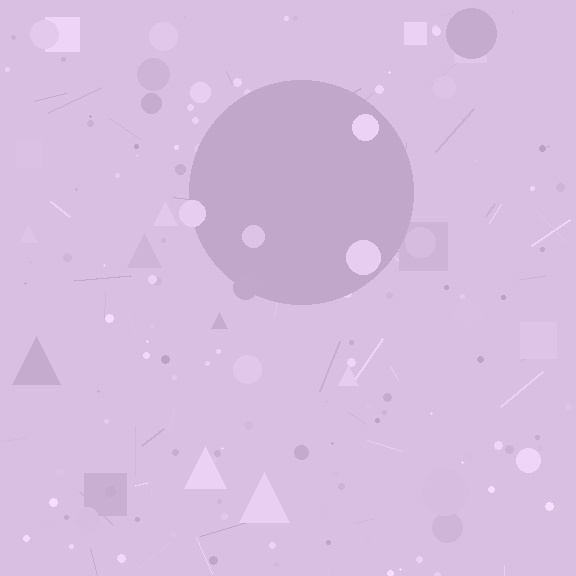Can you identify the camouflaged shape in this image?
The camouflaged shape is a circle.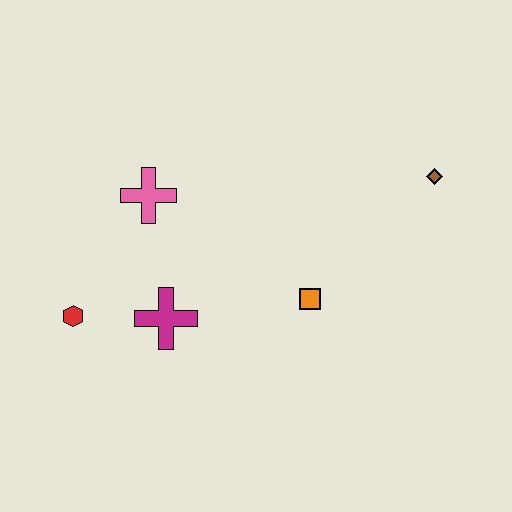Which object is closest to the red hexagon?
The magenta cross is closest to the red hexagon.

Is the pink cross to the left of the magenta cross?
Yes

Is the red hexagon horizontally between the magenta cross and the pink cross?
No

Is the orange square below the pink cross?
Yes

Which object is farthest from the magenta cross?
The brown diamond is farthest from the magenta cross.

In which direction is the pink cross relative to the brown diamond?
The pink cross is to the left of the brown diamond.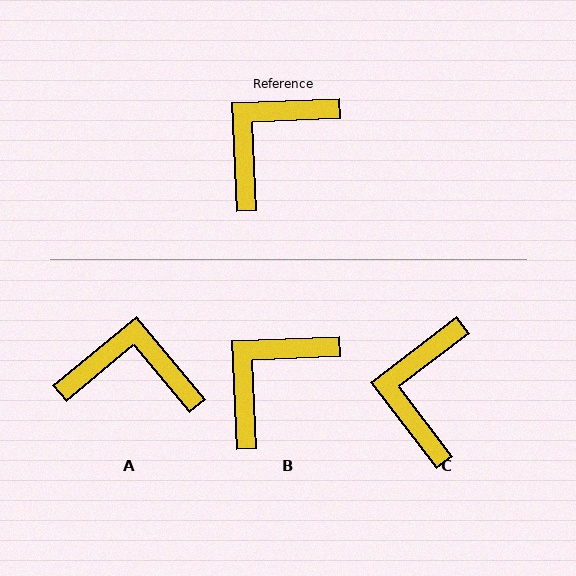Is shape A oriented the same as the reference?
No, it is off by about 53 degrees.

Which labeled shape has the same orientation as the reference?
B.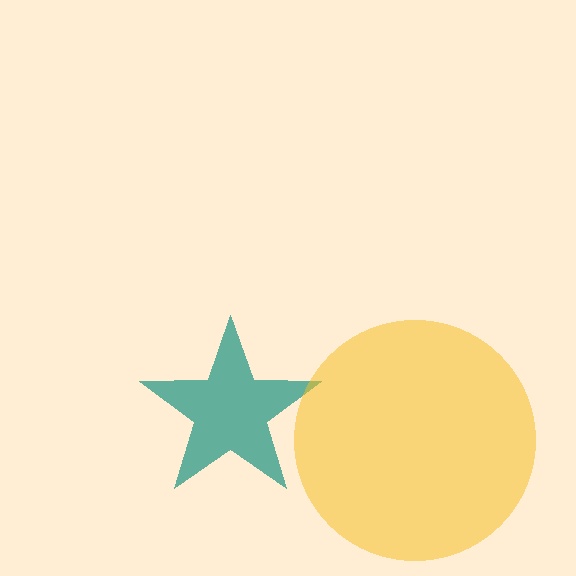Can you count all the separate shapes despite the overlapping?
Yes, there are 2 separate shapes.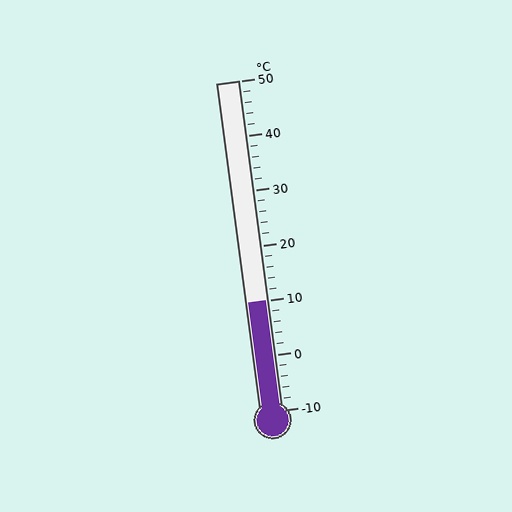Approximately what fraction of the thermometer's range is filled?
The thermometer is filled to approximately 35% of its range.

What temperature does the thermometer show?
The thermometer shows approximately 10°C.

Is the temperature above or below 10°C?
The temperature is at 10°C.